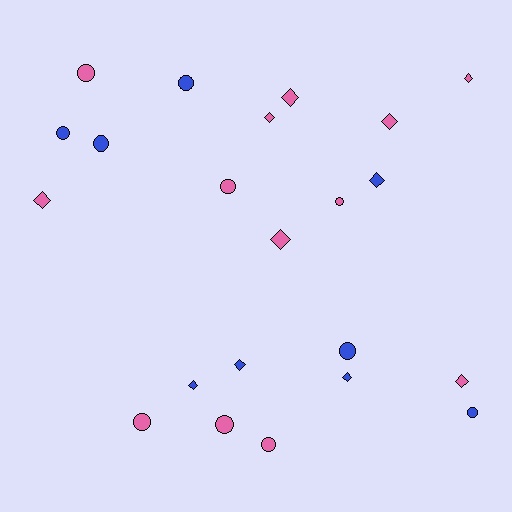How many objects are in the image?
There are 22 objects.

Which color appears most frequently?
Pink, with 13 objects.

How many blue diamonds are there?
There are 4 blue diamonds.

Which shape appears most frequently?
Diamond, with 11 objects.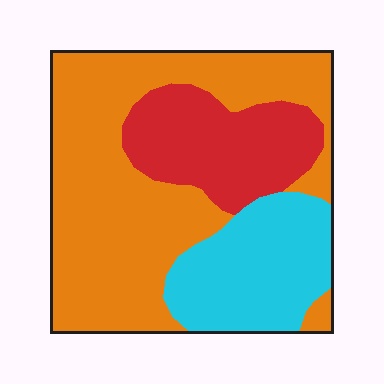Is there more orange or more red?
Orange.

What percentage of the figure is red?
Red covers around 20% of the figure.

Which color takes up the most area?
Orange, at roughly 55%.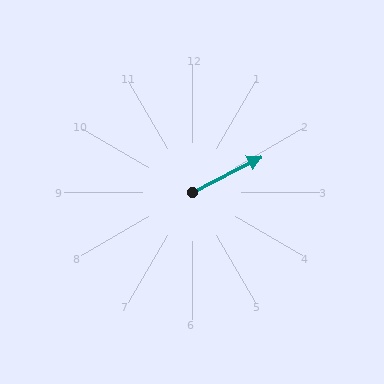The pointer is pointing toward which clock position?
Roughly 2 o'clock.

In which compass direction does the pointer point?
Northeast.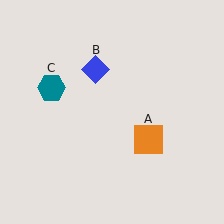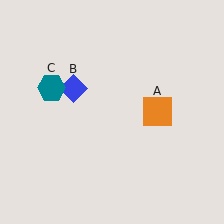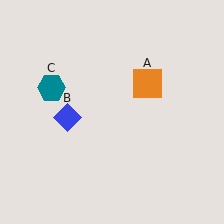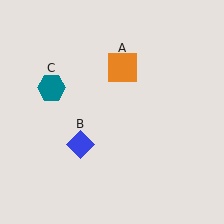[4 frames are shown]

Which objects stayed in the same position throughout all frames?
Teal hexagon (object C) remained stationary.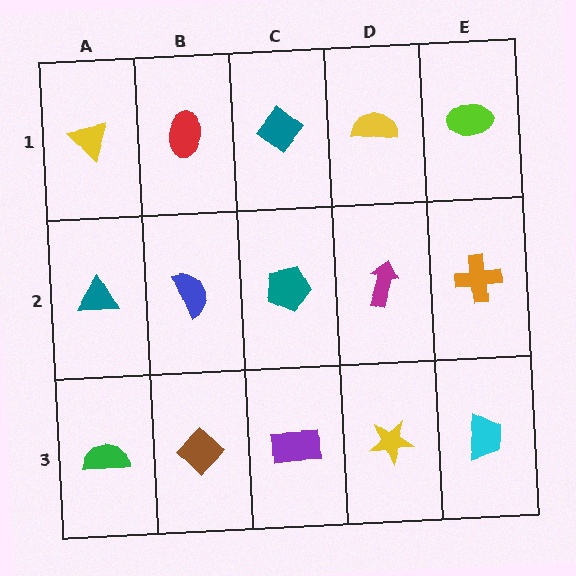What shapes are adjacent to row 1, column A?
A teal triangle (row 2, column A), a red ellipse (row 1, column B).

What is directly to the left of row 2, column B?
A teal triangle.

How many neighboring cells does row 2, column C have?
4.